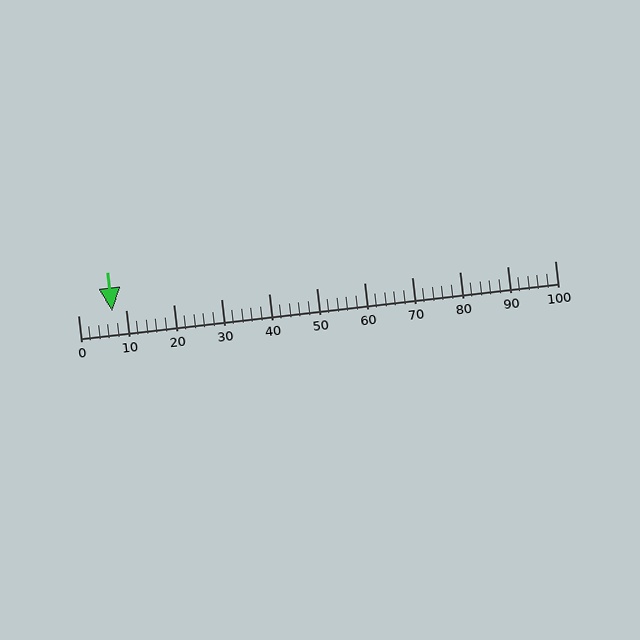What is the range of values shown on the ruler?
The ruler shows values from 0 to 100.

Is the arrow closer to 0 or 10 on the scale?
The arrow is closer to 10.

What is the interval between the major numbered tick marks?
The major tick marks are spaced 10 units apart.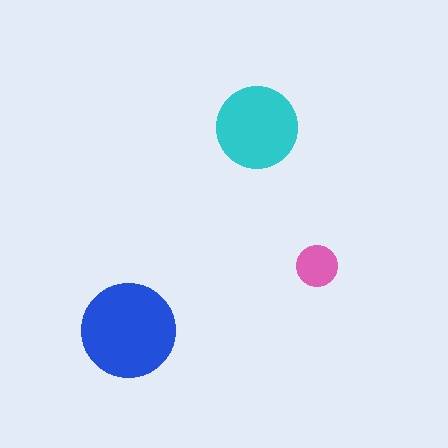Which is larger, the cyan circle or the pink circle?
The cyan one.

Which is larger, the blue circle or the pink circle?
The blue one.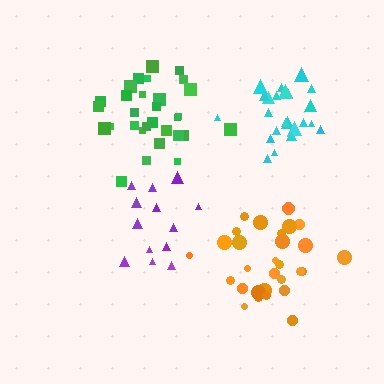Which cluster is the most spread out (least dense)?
Purple.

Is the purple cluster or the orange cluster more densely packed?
Orange.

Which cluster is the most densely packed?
Cyan.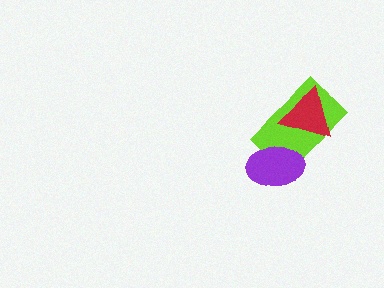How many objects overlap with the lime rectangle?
2 objects overlap with the lime rectangle.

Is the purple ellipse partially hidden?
No, no other shape covers it.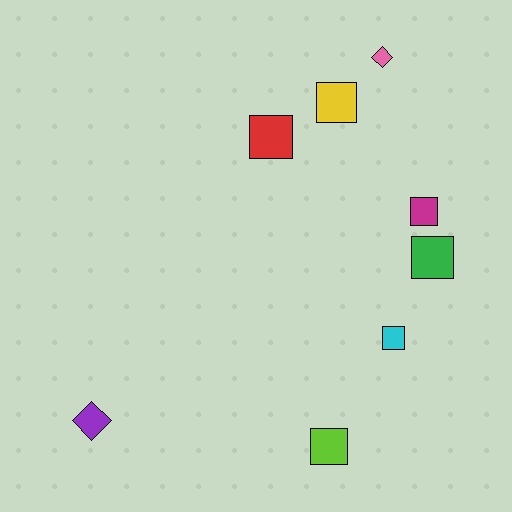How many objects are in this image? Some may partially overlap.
There are 8 objects.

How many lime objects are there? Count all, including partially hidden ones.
There is 1 lime object.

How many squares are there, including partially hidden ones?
There are 6 squares.